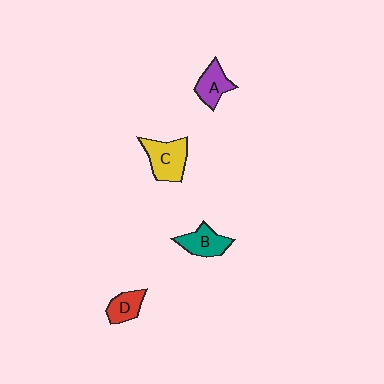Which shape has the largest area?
Shape C (yellow).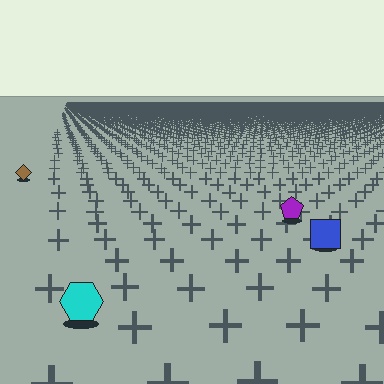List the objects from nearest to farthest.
From nearest to farthest: the cyan hexagon, the blue square, the purple pentagon, the brown diamond.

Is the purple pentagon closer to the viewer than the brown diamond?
Yes. The purple pentagon is closer — you can tell from the texture gradient: the ground texture is coarser near it.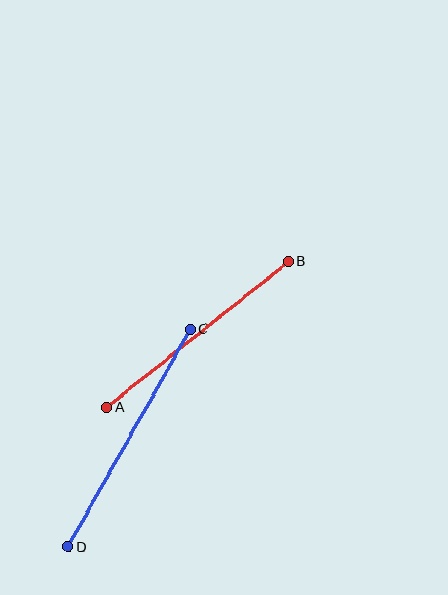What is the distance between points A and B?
The distance is approximately 233 pixels.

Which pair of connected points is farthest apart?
Points C and D are farthest apart.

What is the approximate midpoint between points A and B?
The midpoint is at approximately (197, 334) pixels.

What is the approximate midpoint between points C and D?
The midpoint is at approximately (129, 438) pixels.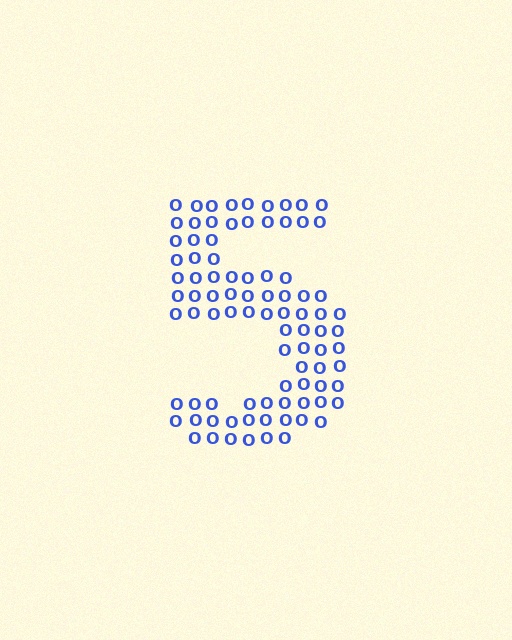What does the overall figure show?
The overall figure shows the digit 5.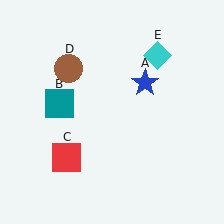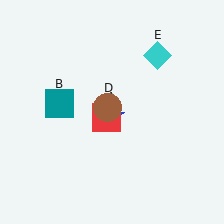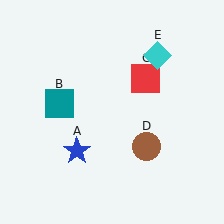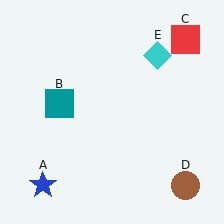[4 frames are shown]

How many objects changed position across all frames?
3 objects changed position: blue star (object A), red square (object C), brown circle (object D).